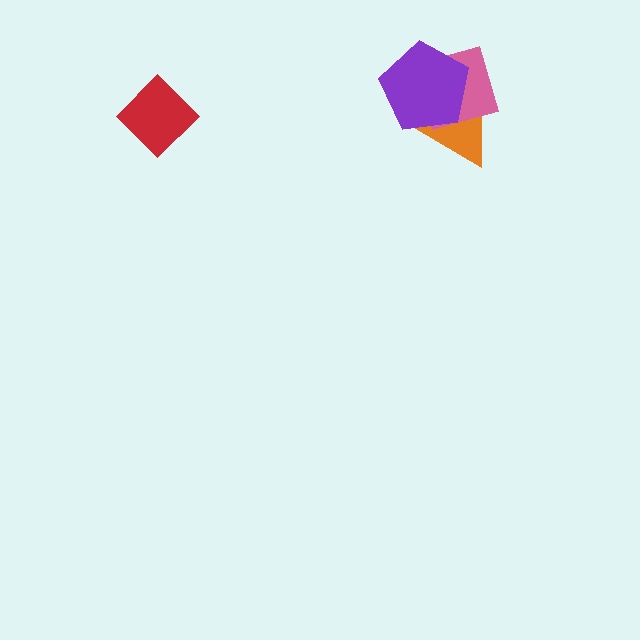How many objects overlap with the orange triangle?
2 objects overlap with the orange triangle.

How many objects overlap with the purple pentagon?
2 objects overlap with the purple pentagon.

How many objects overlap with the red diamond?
0 objects overlap with the red diamond.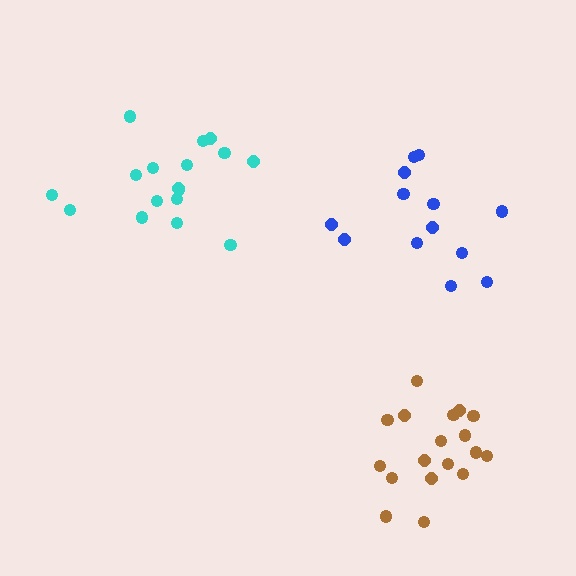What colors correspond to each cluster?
The clusters are colored: cyan, blue, brown.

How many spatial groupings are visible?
There are 3 spatial groupings.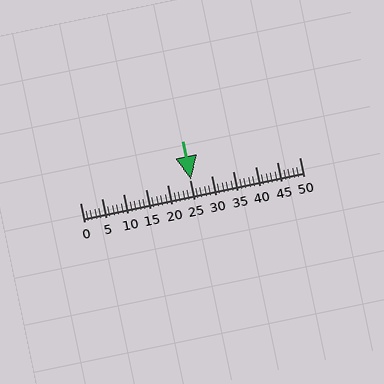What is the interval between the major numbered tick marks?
The major tick marks are spaced 5 units apart.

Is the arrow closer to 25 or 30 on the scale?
The arrow is closer to 25.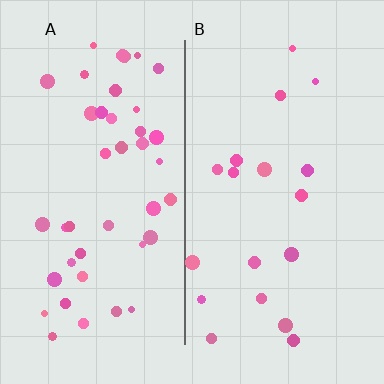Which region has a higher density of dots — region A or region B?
A (the left).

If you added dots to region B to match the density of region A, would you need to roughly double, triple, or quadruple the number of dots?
Approximately double.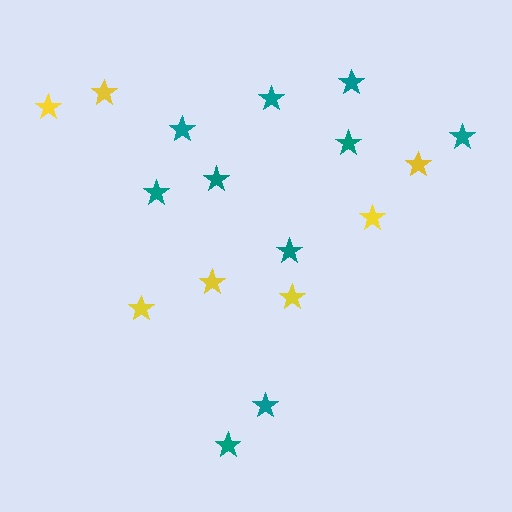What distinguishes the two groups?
There are 2 groups: one group of yellow stars (7) and one group of teal stars (10).